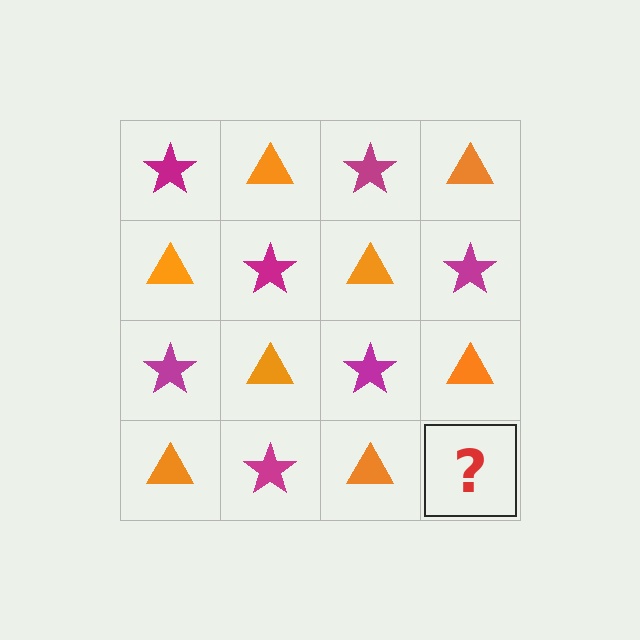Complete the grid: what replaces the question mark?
The question mark should be replaced with a magenta star.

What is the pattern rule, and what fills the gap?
The rule is that it alternates magenta star and orange triangle in a checkerboard pattern. The gap should be filled with a magenta star.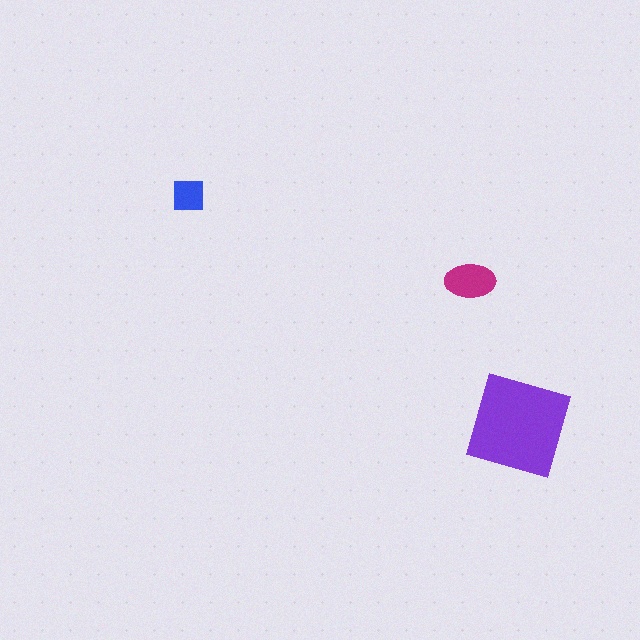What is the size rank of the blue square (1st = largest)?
3rd.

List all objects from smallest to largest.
The blue square, the magenta ellipse, the purple diamond.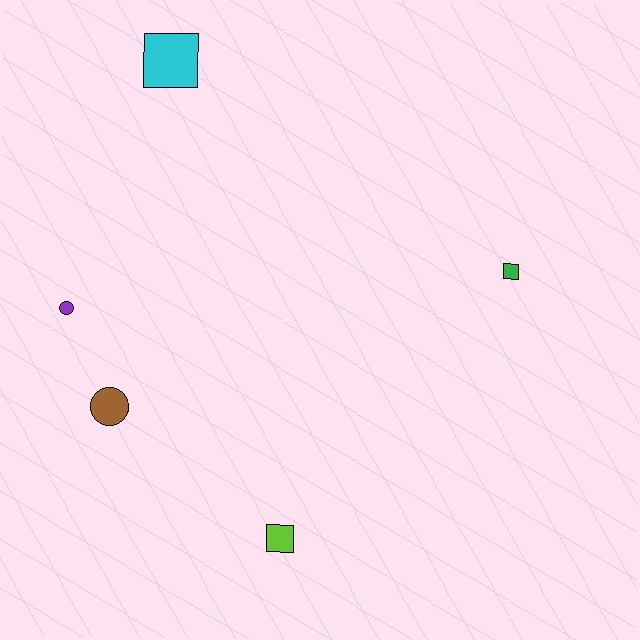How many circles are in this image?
There are 2 circles.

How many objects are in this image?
There are 5 objects.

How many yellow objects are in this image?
There are no yellow objects.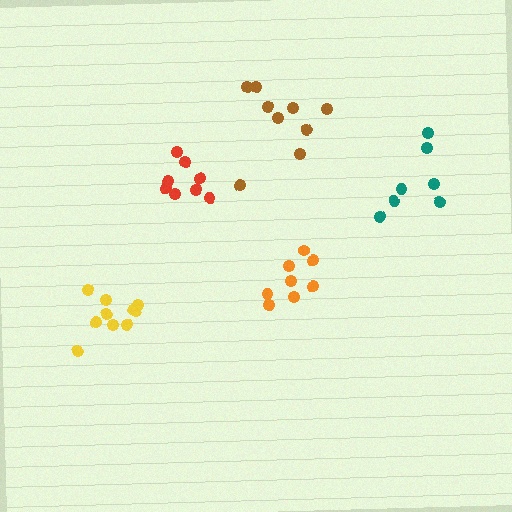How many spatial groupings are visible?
There are 5 spatial groupings.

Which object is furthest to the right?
The teal cluster is rightmost.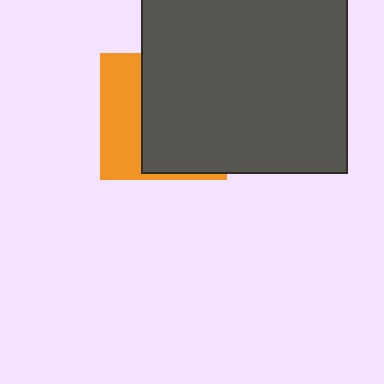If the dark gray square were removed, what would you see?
You would see the complete orange square.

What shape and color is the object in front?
The object in front is a dark gray square.